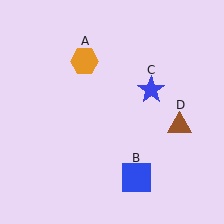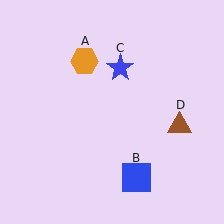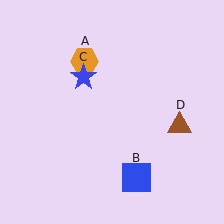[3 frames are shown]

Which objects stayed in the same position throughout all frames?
Orange hexagon (object A) and blue square (object B) and brown triangle (object D) remained stationary.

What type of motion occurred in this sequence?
The blue star (object C) rotated counterclockwise around the center of the scene.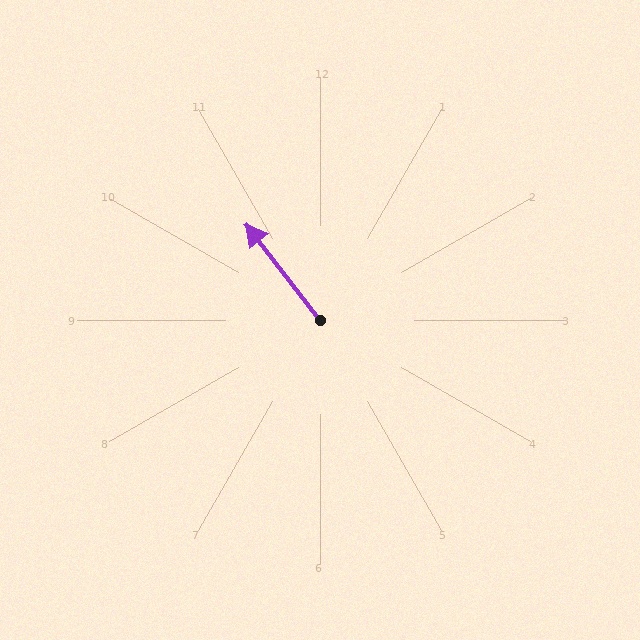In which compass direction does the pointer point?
Northwest.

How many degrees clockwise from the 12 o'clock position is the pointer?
Approximately 322 degrees.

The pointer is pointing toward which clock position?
Roughly 11 o'clock.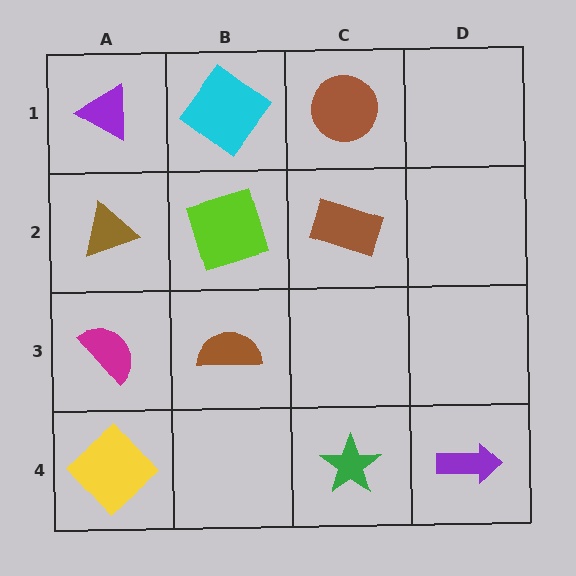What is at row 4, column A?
A yellow diamond.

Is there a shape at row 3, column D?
No, that cell is empty.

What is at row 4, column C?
A green star.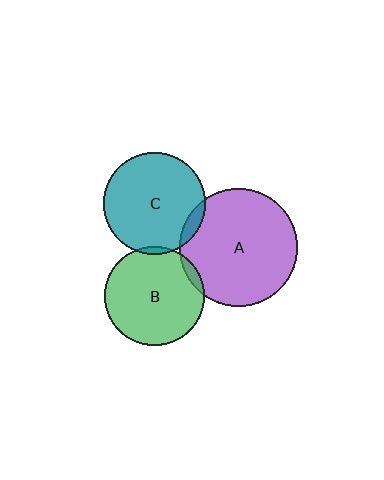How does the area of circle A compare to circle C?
Approximately 1.3 times.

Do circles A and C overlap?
Yes.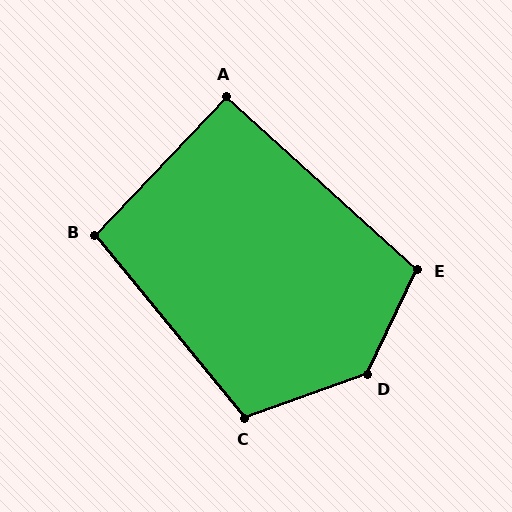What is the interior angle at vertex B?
Approximately 97 degrees (obtuse).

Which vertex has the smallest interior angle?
A, at approximately 91 degrees.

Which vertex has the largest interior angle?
D, at approximately 135 degrees.